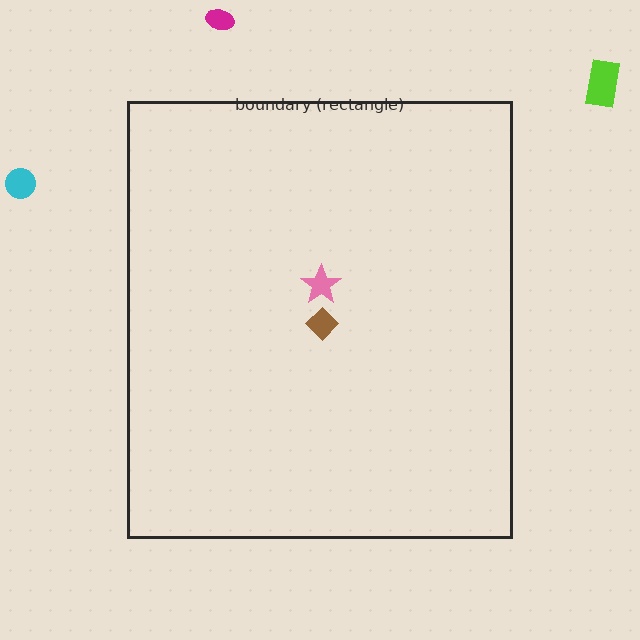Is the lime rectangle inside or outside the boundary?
Outside.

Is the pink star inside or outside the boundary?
Inside.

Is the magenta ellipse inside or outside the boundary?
Outside.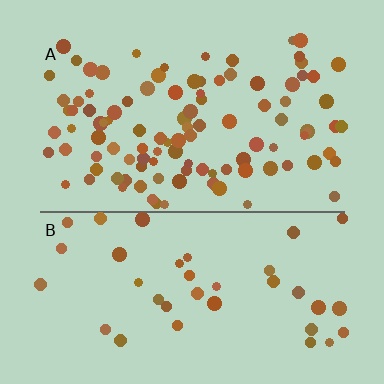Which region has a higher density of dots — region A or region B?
A (the top).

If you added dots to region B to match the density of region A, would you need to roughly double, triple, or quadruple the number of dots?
Approximately triple.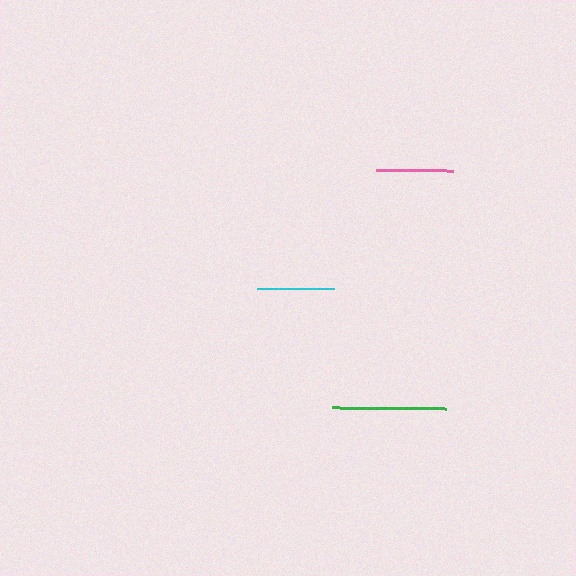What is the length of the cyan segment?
The cyan segment is approximately 77 pixels long.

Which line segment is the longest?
The green line is the longest at approximately 114 pixels.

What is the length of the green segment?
The green segment is approximately 114 pixels long.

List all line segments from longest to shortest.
From longest to shortest: green, cyan, pink.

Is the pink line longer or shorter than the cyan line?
The cyan line is longer than the pink line.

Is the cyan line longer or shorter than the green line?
The green line is longer than the cyan line.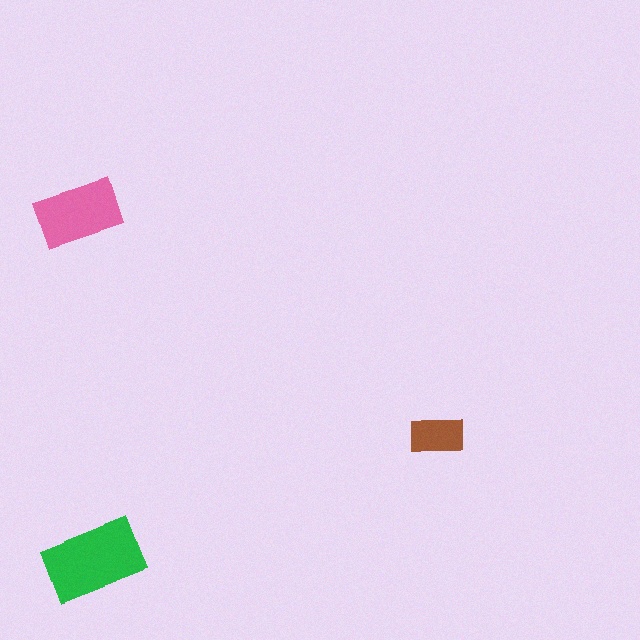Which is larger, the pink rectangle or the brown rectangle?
The pink one.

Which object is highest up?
The pink rectangle is topmost.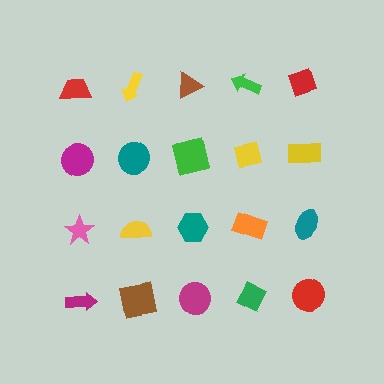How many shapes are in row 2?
5 shapes.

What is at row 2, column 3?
A green square.